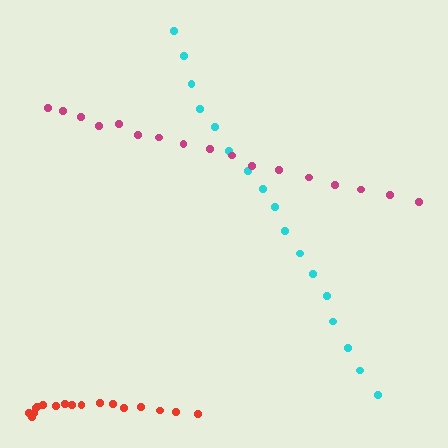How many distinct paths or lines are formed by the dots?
There are 3 distinct paths.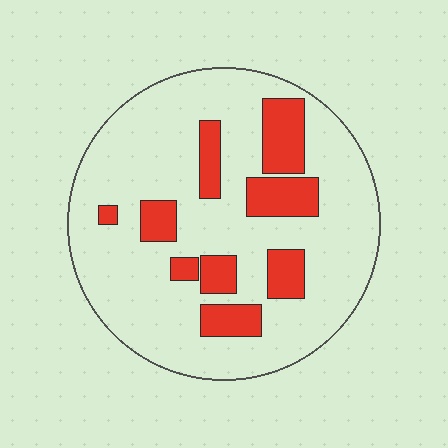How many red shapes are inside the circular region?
9.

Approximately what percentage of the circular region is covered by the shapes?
Approximately 20%.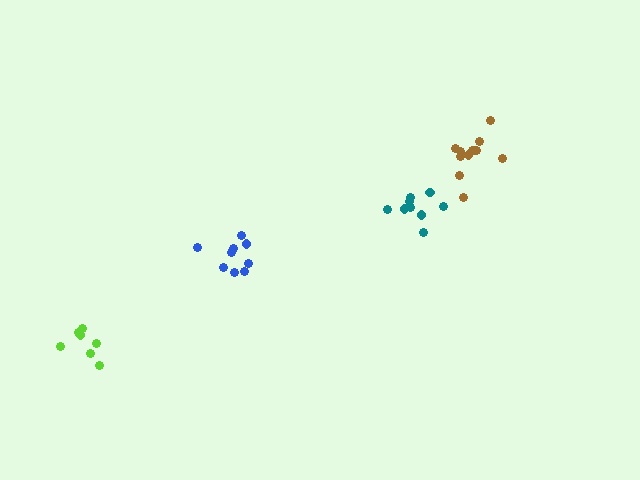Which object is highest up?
The brown cluster is topmost.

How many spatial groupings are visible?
There are 4 spatial groupings.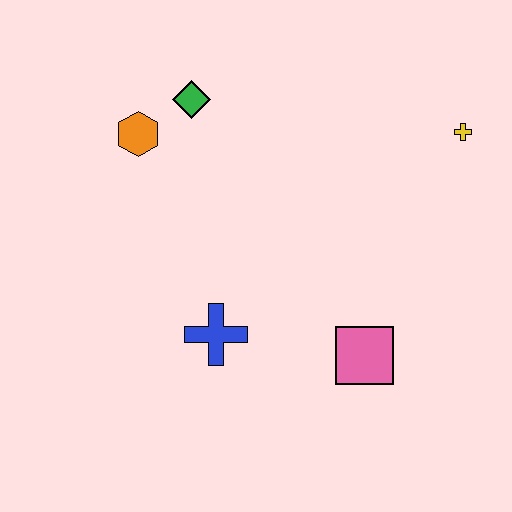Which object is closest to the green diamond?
The orange hexagon is closest to the green diamond.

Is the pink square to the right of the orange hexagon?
Yes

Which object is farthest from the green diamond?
The pink square is farthest from the green diamond.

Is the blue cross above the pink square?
Yes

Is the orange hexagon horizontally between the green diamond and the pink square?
No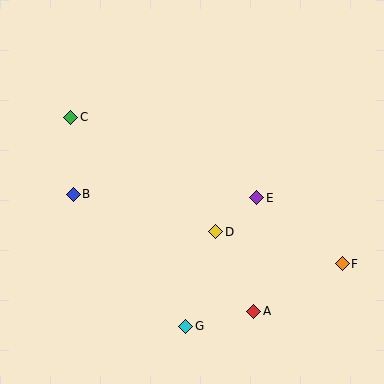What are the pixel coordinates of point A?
Point A is at (254, 311).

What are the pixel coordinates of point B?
Point B is at (73, 194).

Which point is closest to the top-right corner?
Point E is closest to the top-right corner.